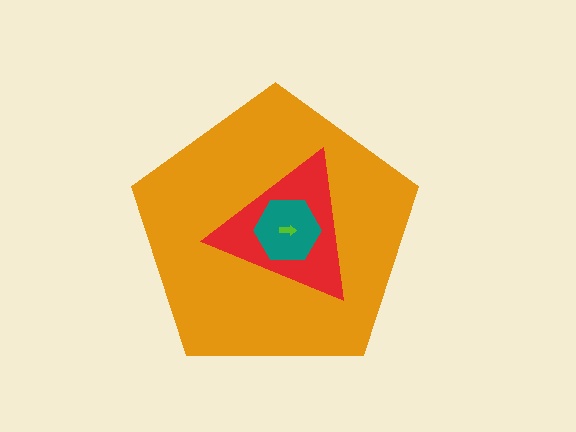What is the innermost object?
The lime arrow.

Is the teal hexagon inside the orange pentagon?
Yes.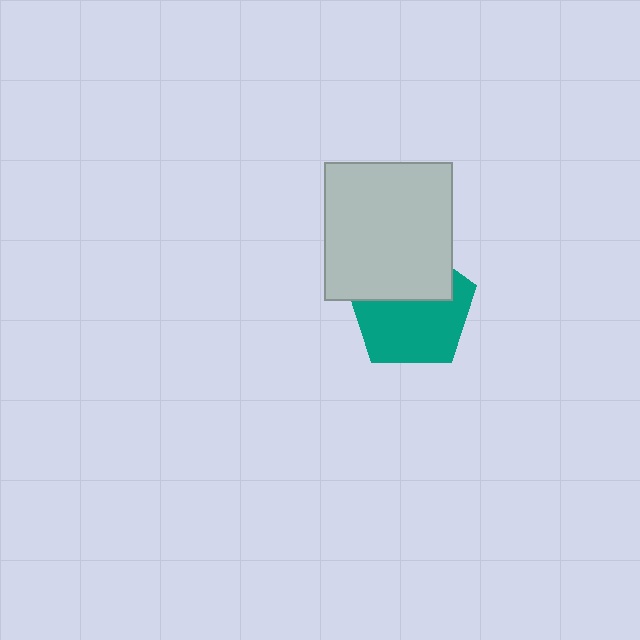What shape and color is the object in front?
The object in front is a light gray rectangle.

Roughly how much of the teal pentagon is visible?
About half of it is visible (roughly 60%).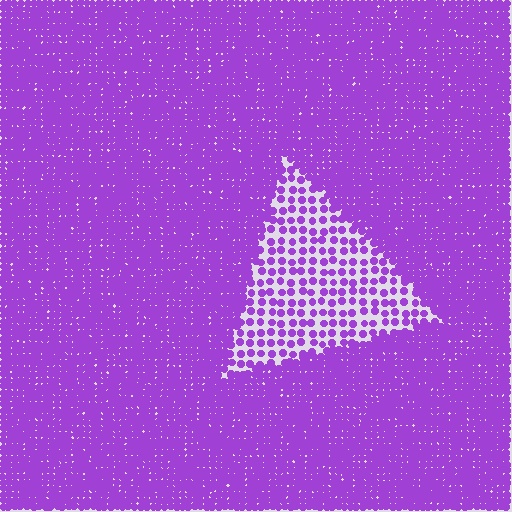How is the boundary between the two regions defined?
The boundary is defined by a change in element density (approximately 2.9x ratio). All elements are the same color, size, and shape.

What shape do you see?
I see a triangle.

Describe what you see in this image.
The image contains small purple elements arranged at two different densities. A triangle-shaped region is visible where the elements are less densely packed than the surrounding area.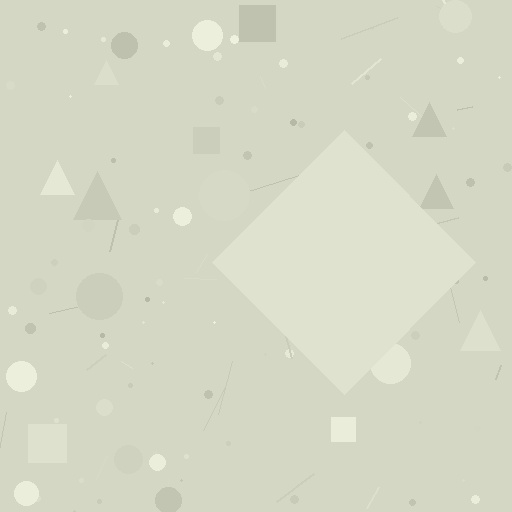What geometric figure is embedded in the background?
A diamond is embedded in the background.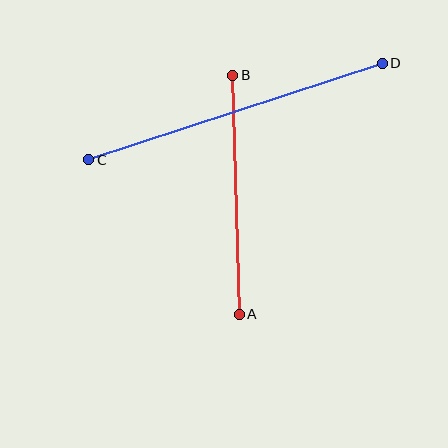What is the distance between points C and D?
The distance is approximately 309 pixels.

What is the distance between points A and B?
The distance is approximately 239 pixels.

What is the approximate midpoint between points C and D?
The midpoint is at approximately (235, 111) pixels.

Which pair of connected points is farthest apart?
Points C and D are farthest apart.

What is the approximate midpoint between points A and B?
The midpoint is at approximately (236, 195) pixels.